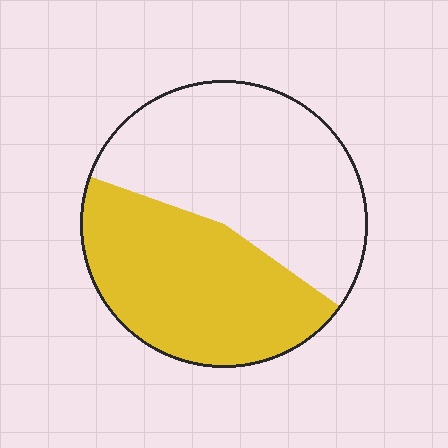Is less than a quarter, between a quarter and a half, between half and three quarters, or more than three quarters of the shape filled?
Between a quarter and a half.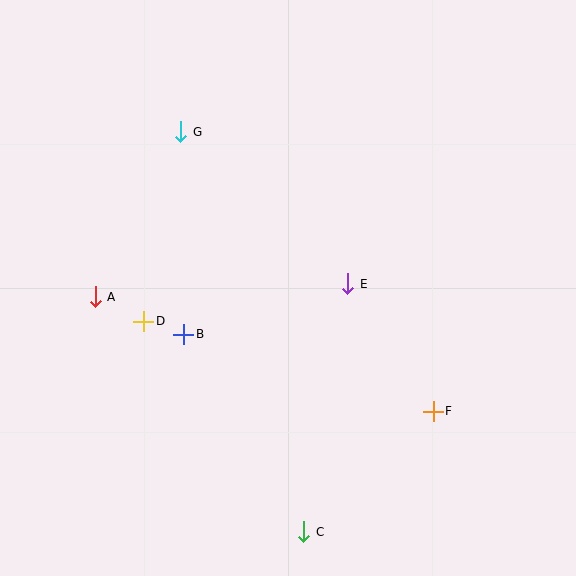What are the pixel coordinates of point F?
Point F is at (433, 411).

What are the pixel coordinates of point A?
Point A is at (95, 297).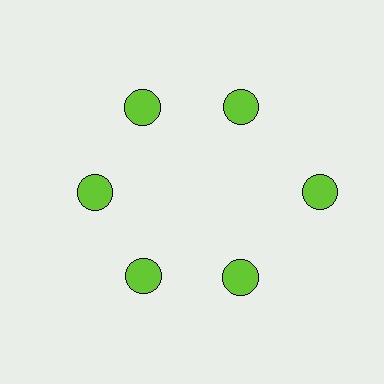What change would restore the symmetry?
The symmetry would be restored by moving it inward, back onto the ring so that all 6 circles sit at equal angles and equal distance from the center.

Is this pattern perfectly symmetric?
No. The 6 lime circles are arranged in a ring, but one element near the 3 o'clock position is pushed outward from the center, breaking the 6-fold rotational symmetry.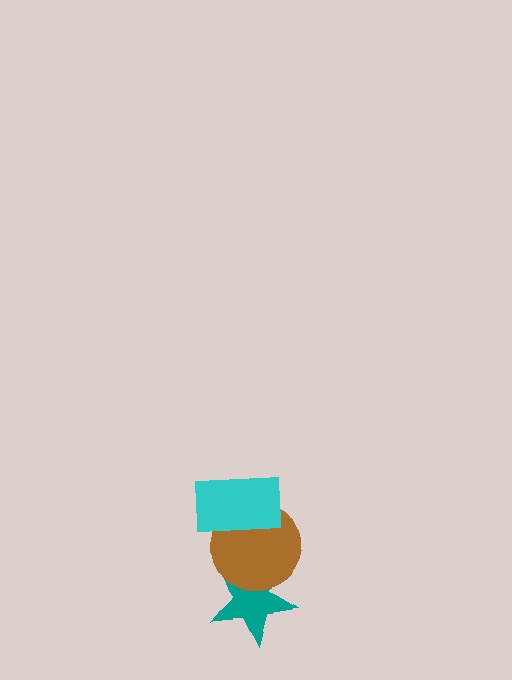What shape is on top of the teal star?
The brown circle is on top of the teal star.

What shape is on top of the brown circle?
The cyan rectangle is on top of the brown circle.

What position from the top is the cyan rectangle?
The cyan rectangle is 1st from the top.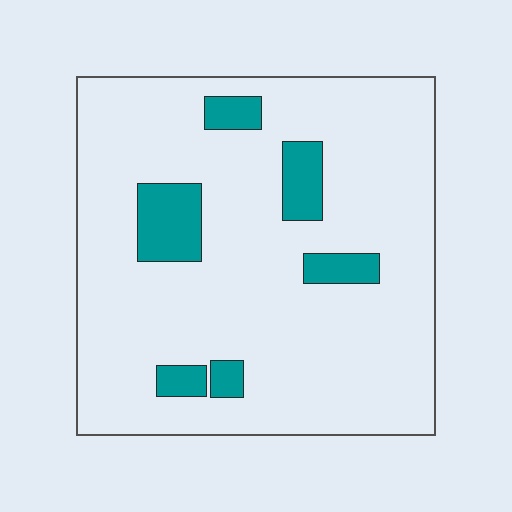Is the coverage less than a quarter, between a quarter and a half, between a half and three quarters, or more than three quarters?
Less than a quarter.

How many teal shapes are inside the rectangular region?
6.